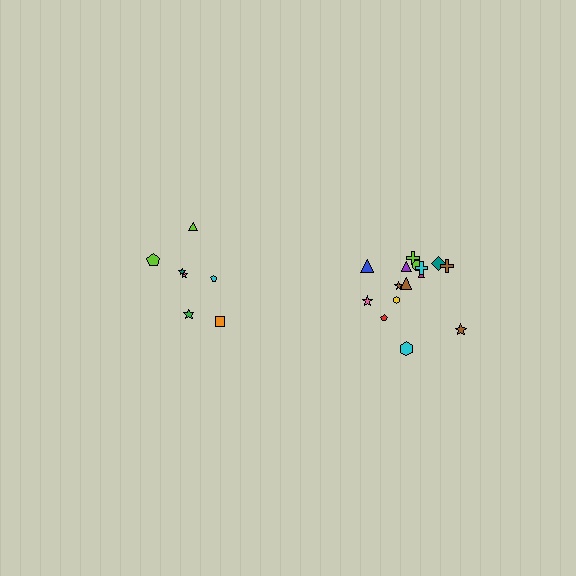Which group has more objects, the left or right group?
The right group.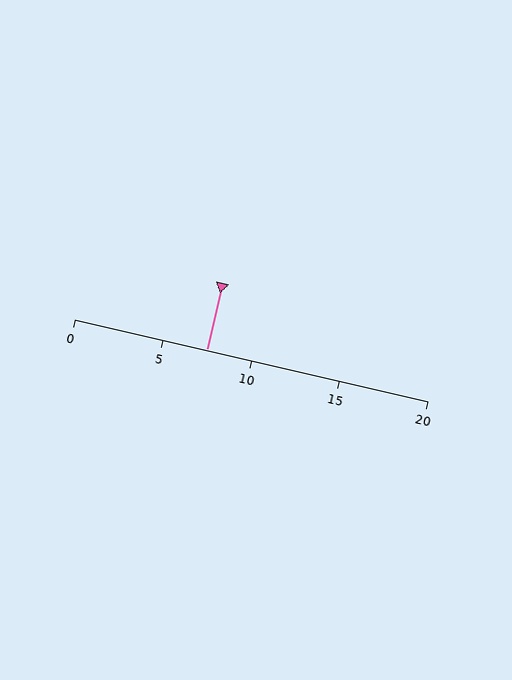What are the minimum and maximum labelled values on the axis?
The axis runs from 0 to 20.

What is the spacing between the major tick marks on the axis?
The major ticks are spaced 5 apart.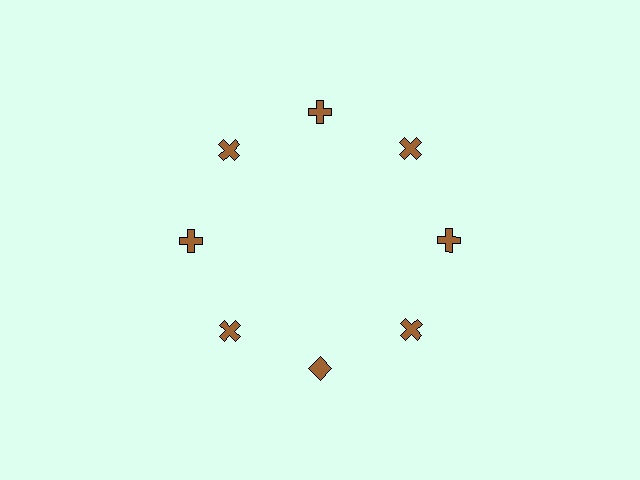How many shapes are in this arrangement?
There are 8 shapes arranged in a ring pattern.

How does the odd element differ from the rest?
It has a different shape: diamond instead of cross.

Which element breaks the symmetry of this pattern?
The brown diamond at roughly the 6 o'clock position breaks the symmetry. All other shapes are brown crosses.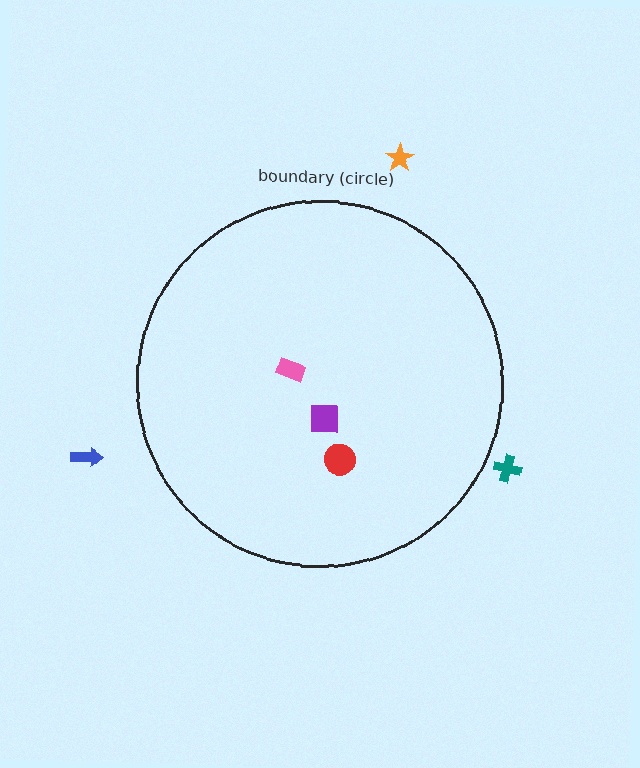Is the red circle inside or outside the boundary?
Inside.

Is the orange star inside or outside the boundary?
Outside.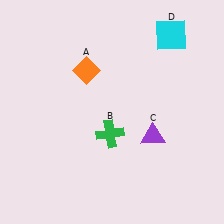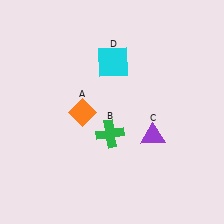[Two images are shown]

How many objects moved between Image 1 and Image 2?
2 objects moved between the two images.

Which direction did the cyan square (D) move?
The cyan square (D) moved left.